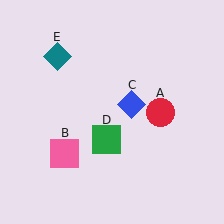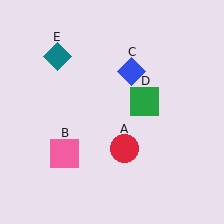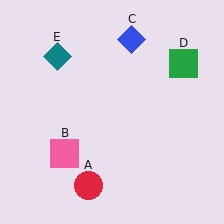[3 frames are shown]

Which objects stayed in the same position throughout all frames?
Pink square (object B) and teal diamond (object E) remained stationary.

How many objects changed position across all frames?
3 objects changed position: red circle (object A), blue diamond (object C), green square (object D).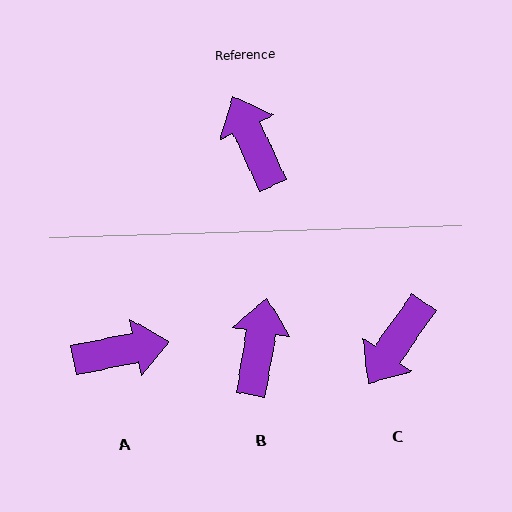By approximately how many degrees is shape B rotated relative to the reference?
Approximately 34 degrees clockwise.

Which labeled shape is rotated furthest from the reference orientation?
C, about 121 degrees away.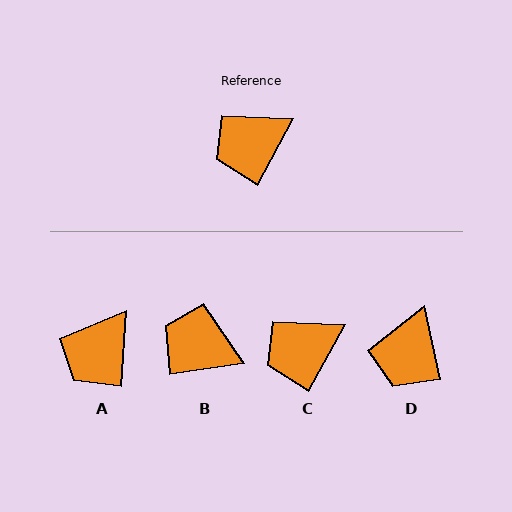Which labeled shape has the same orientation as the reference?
C.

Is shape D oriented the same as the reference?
No, it is off by about 41 degrees.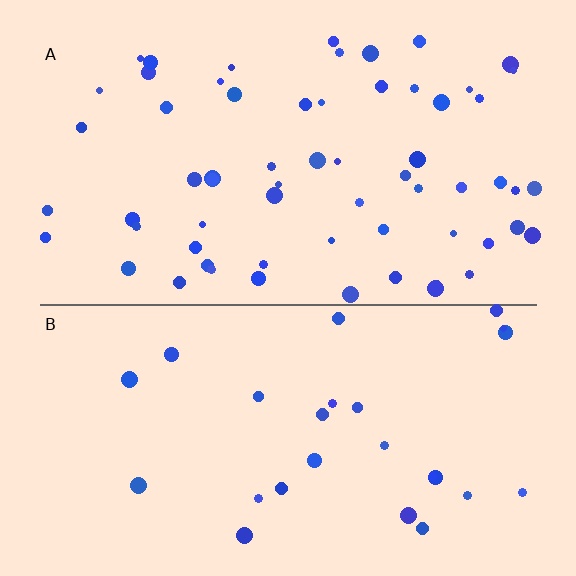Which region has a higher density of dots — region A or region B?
A (the top).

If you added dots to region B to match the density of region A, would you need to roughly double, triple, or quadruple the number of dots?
Approximately double.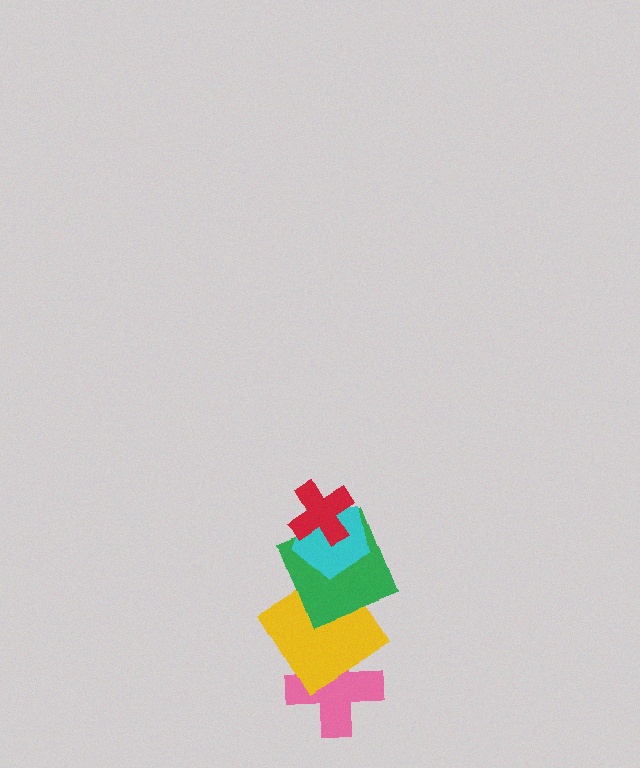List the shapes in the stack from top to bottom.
From top to bottom: the red cross, the cyan pentagon, the green square, the yellow diamond, the pink cross.